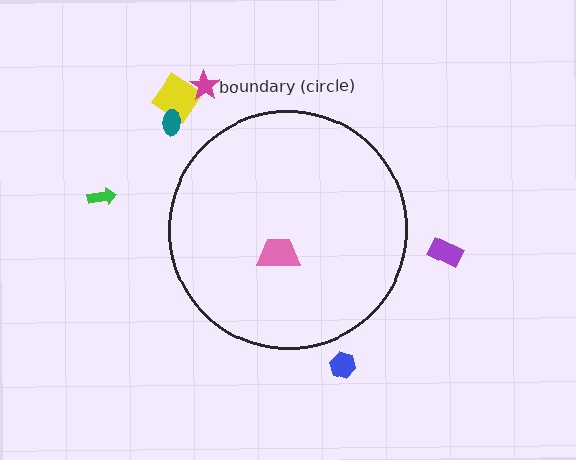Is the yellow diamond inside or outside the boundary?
Outside.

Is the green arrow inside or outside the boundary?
Outside.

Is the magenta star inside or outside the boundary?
Outside.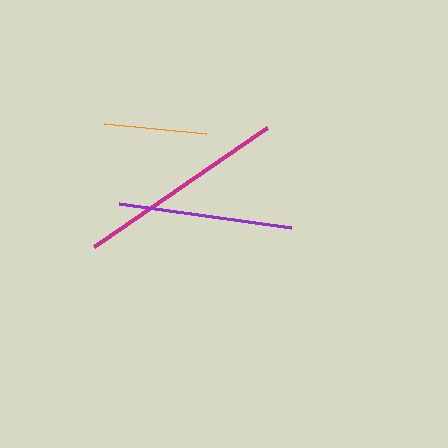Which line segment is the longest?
The magenta line is the longest at approximately 210 pixels.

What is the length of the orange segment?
The orange segment is approximately 103 pixels long.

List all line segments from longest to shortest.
From longest to shortest: magenta, purple, orange.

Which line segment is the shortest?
The orange line is the shortest at approximately 103 pixels.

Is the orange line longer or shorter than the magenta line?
The magenta line is longer than the orange line.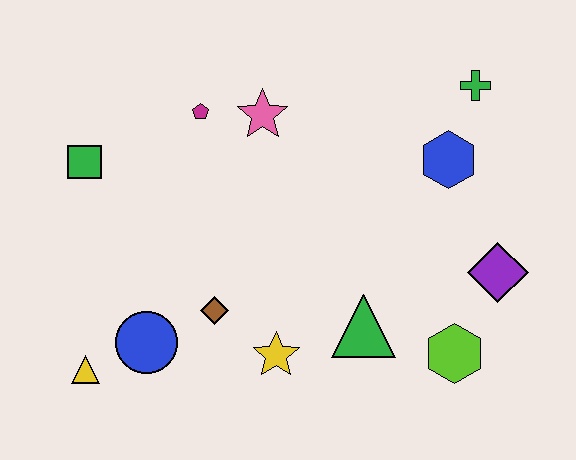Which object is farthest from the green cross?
The yellow triangle is farthest from the green cross.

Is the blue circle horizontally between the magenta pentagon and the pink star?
No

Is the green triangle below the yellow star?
No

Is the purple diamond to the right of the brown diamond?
Yes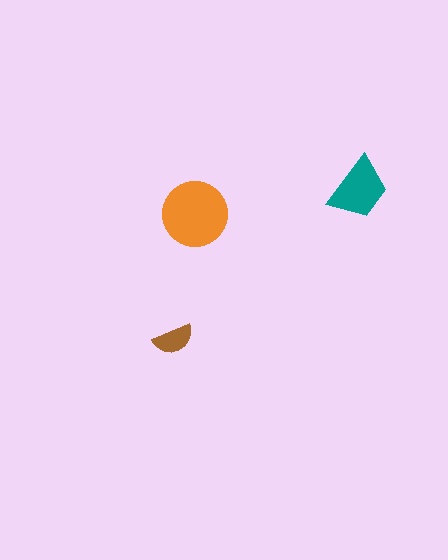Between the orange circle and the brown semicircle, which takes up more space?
The orange circle.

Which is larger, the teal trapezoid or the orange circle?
The orange circle.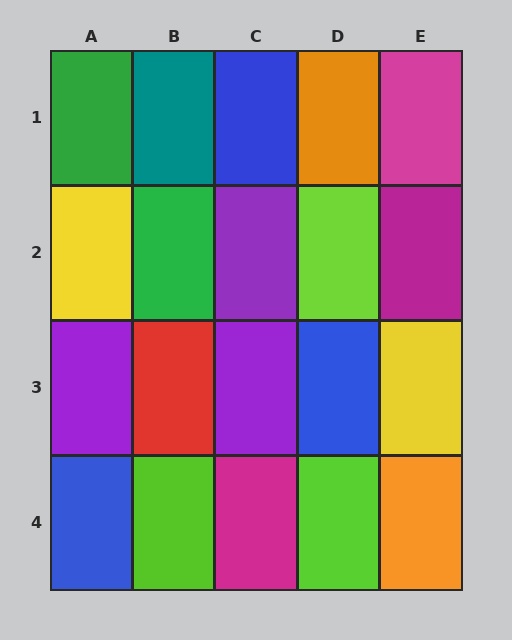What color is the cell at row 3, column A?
Purple.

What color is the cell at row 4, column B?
Lime.